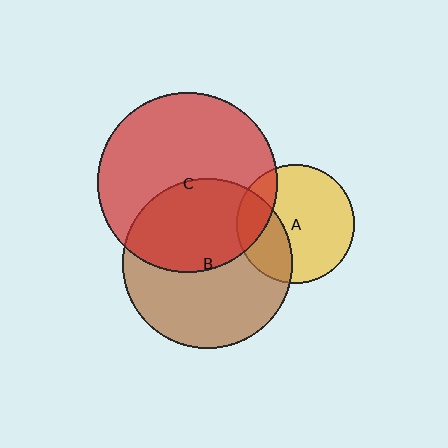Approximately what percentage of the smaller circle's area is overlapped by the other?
Approximately 20%.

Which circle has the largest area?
Circle C (red).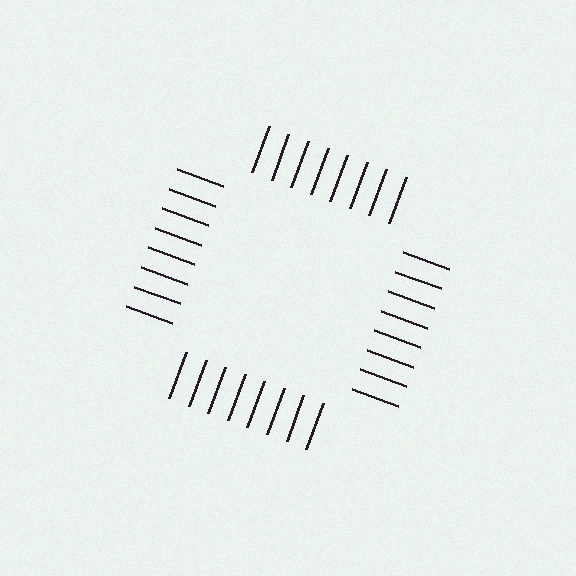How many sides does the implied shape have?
4 sides — the line-ends trace a square.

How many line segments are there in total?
32 — 8 along each of the 4 edges.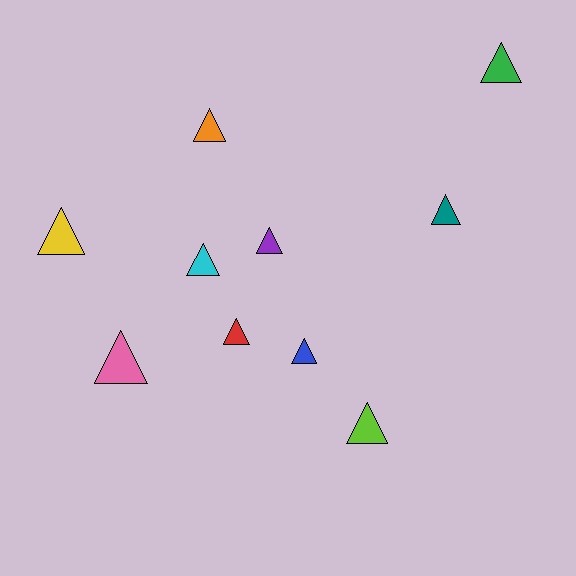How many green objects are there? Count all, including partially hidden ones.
There is 1 green object.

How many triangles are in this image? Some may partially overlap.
There are 10 triangles.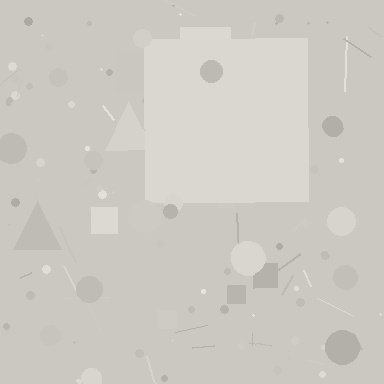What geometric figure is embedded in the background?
A square is embedded in the background.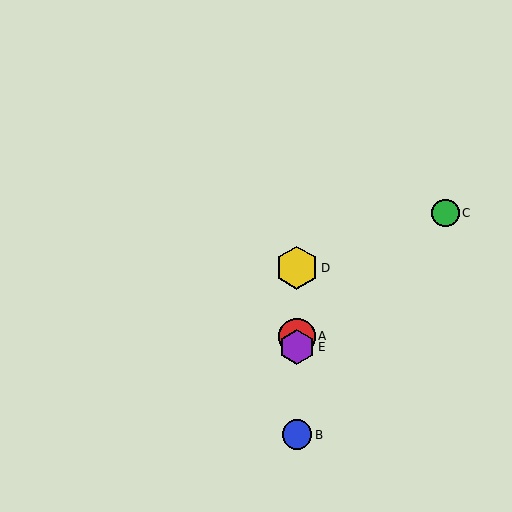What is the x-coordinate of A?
Object A is at x≈297.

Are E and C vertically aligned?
No, E is at x≈297 and C is at x≈446.